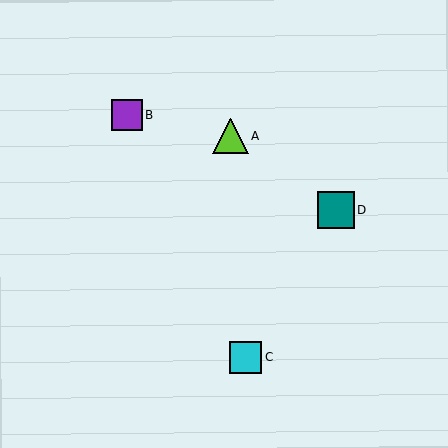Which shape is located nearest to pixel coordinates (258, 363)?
The cyan square (labeled C) at (246, 357) is nearest to that location.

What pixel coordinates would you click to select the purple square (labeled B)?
Click at (127, 115) to select the purple square B.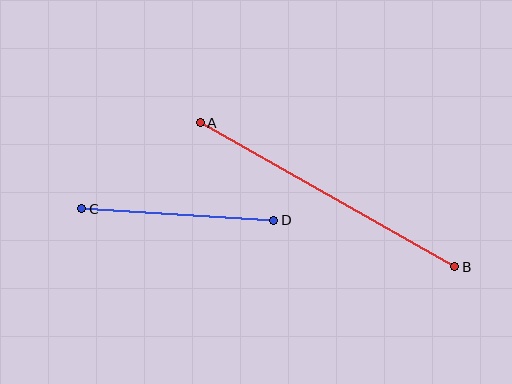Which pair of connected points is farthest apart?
Points A and B are farthest apart.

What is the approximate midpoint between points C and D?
The midpoint is at approximately (178, 215) pixels.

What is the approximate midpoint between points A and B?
The midpoint is at approximately (328, 195) pixels.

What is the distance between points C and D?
The distance is approximately 193 pixels.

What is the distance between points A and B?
The distance is approximately 292 pixels.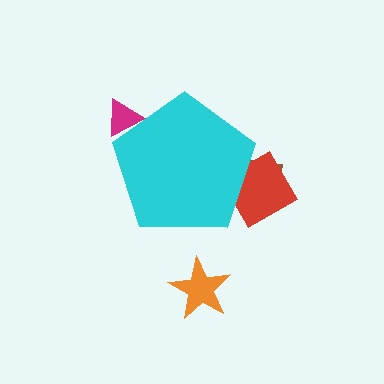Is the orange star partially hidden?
No, the orange star is fully visible.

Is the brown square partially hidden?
Yes, the brown square is partially hidden behind the cyan pentagon.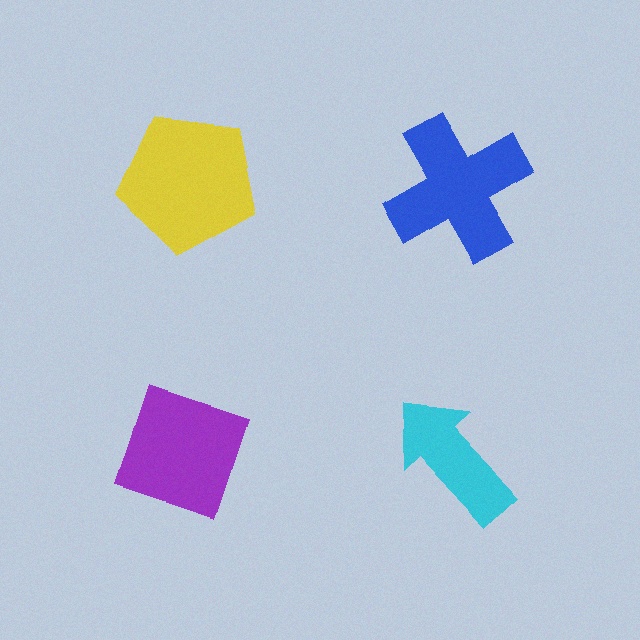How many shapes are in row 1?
2 shapes.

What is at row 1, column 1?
A yellow pentagon.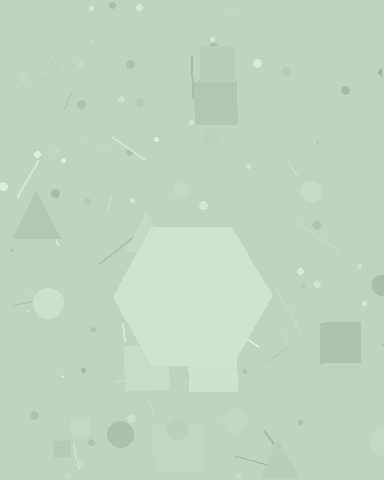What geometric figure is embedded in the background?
A hexagon is embedded in the background.